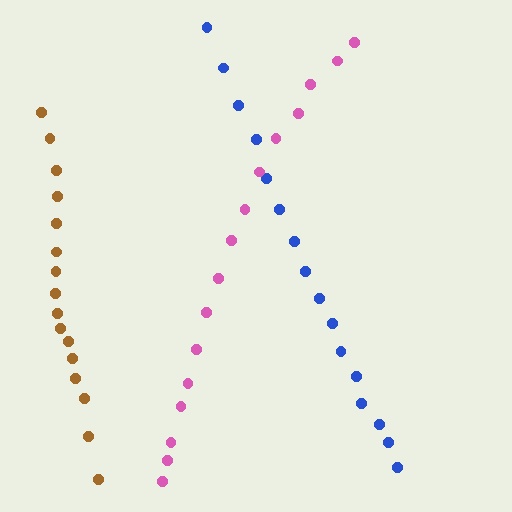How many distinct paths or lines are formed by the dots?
There are 3 distinct paths.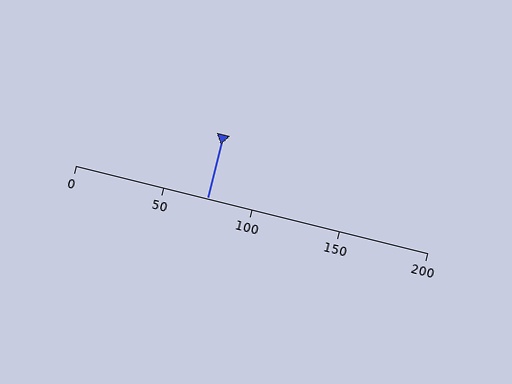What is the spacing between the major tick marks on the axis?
The major ticks are spaced 50 apart.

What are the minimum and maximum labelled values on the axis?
The axis runs from 0 to 200.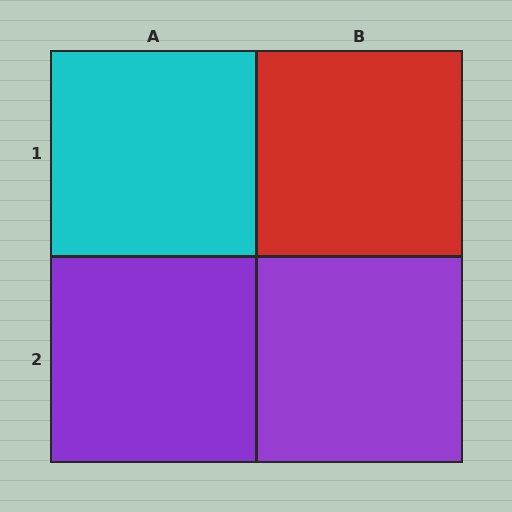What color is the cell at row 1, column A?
Cyan.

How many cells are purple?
2 cells are purple.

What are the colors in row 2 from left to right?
Purple, purple.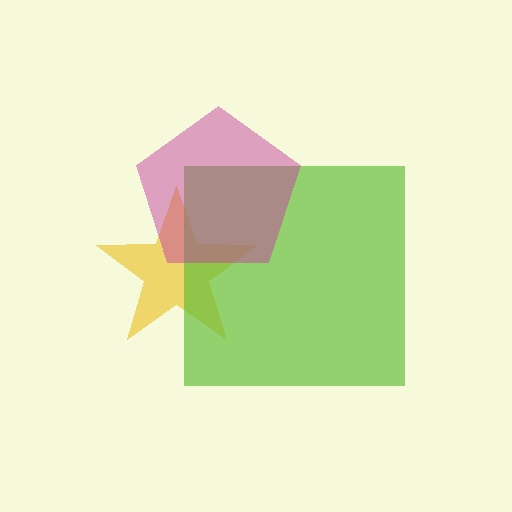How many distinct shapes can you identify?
There are 3 distinct shapes: a yellow star, a lime square, a magenta pentagon.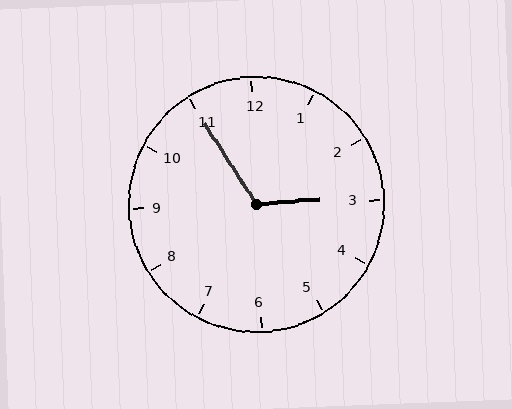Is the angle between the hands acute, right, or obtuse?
It is obtuse.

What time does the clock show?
2:55.